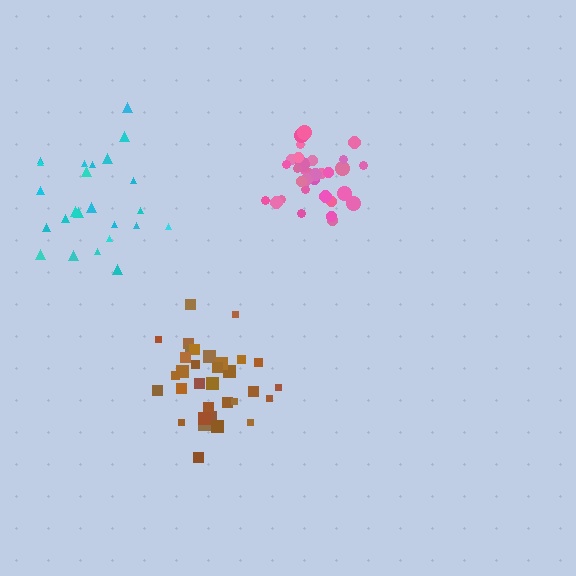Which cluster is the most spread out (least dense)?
Cyan.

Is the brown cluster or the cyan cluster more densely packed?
Brown.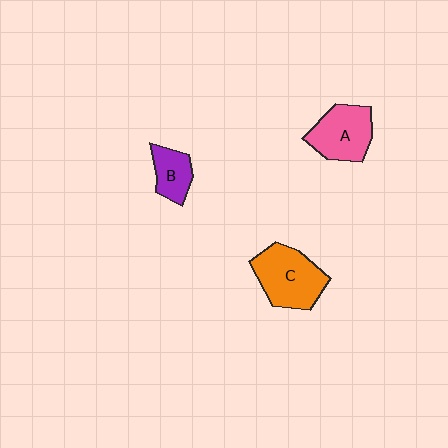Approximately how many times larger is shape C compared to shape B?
Approximately 2.0 times.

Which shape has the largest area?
Shape C (orange).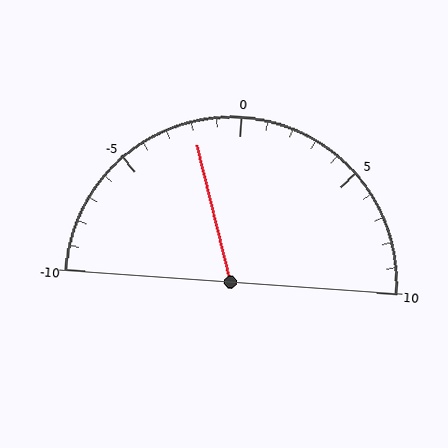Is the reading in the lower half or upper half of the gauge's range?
The reading is in the lower half of the range (-10 to 10).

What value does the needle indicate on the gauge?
The needle indicates approximately -2.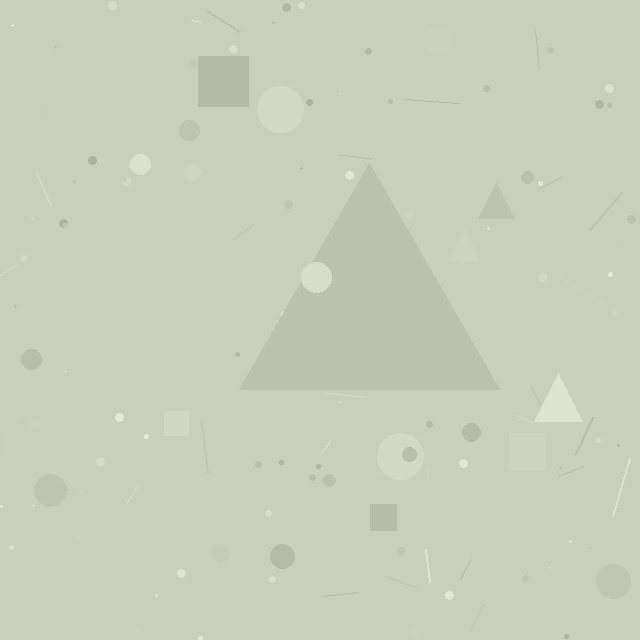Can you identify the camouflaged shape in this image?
The camouflaged shape is a triangle.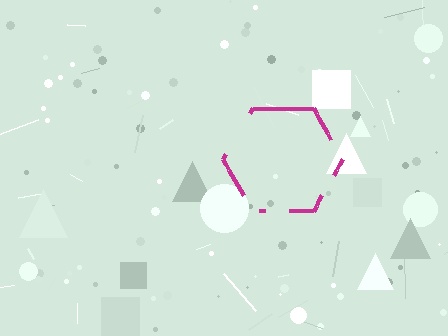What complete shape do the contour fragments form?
The contour fragments form a hexagon.